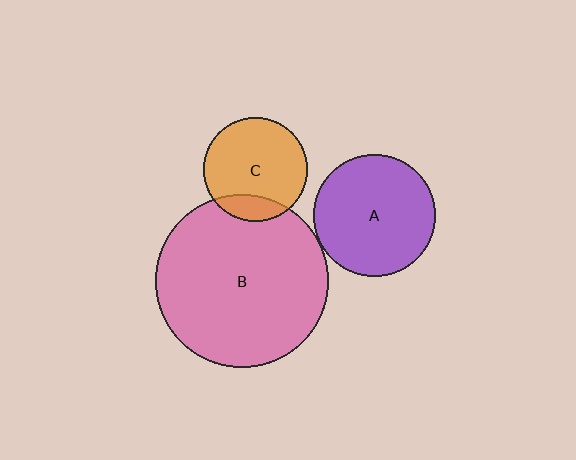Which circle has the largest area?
Circle B (pink).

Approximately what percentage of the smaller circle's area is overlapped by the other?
Approximately 15%.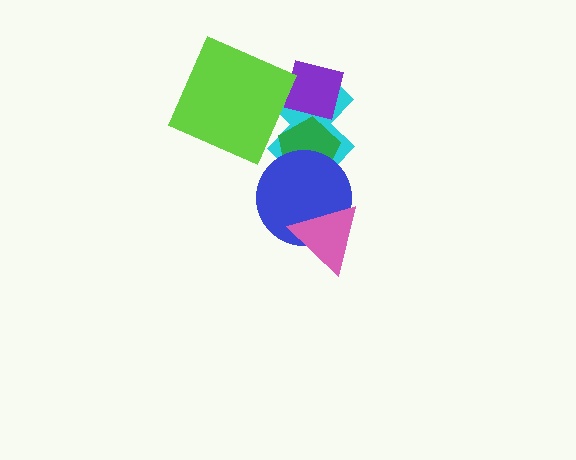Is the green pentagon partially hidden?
Yes, it is partially covered by another shape.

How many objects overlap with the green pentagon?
3 objects overlap with the green pentagon.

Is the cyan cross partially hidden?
Yes, it is partially covered by another shape.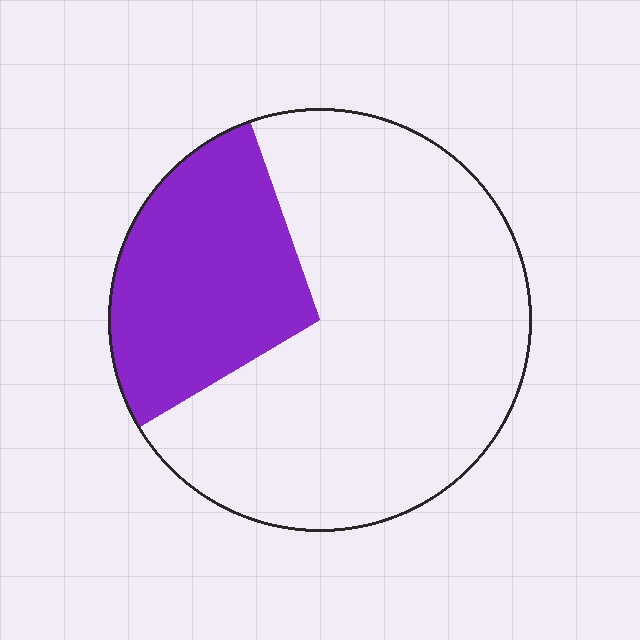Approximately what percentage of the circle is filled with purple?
Approximately 30%.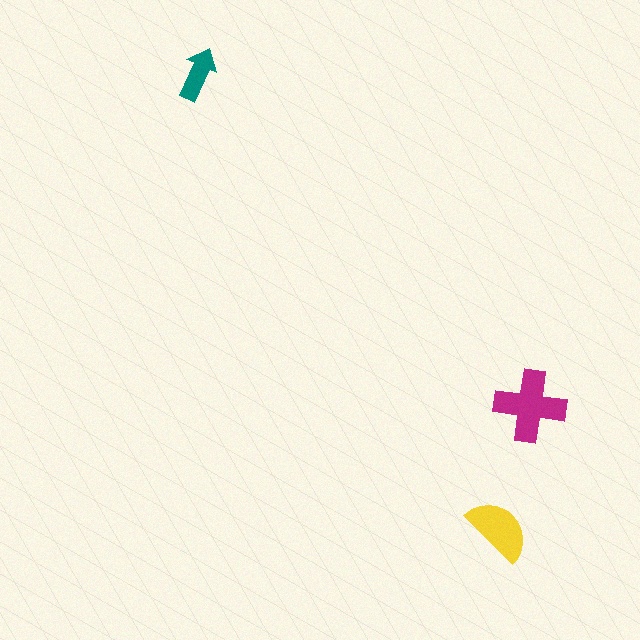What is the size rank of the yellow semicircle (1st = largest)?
2nd.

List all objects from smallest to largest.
The teal arrow, the yellow semicircle, the magenta cross.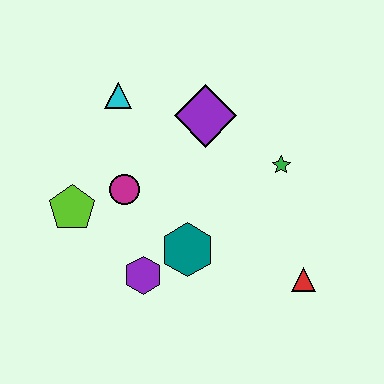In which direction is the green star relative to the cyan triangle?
The green star is to the right of the cyan triangle.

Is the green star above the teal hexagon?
Yes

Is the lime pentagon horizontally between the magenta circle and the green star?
No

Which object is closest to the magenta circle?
The lime pentagon is closest to the magenta circle.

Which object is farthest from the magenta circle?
The red triangle is farthest from the magenta circle.